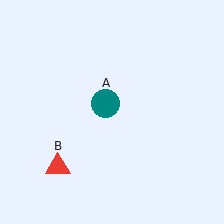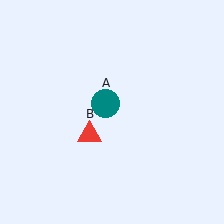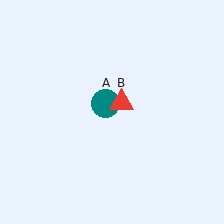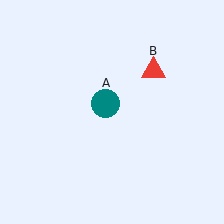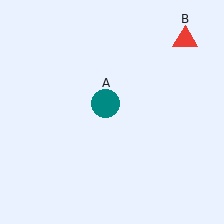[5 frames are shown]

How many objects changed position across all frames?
1 object changed position: red triangle (object B).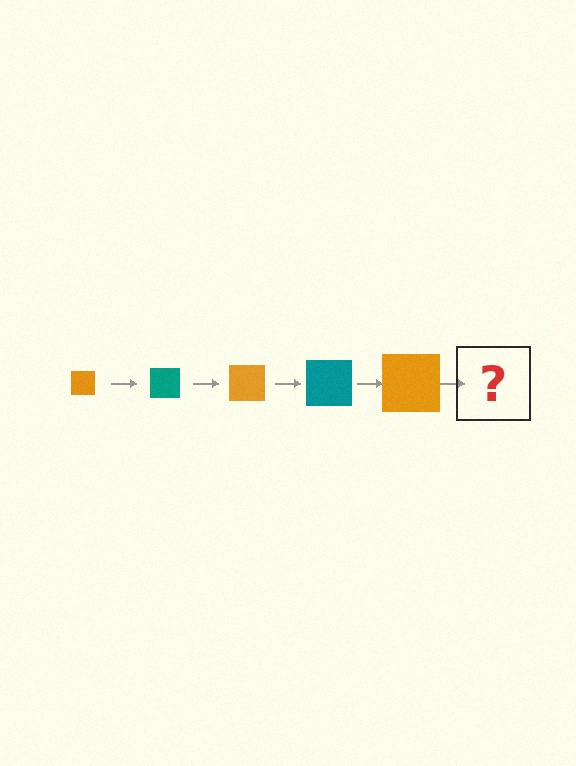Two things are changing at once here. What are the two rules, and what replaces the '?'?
The two rules are that the square grows larger each step and the color cycles through orange and teal. The '?' should be a teal square, larger than the previous one.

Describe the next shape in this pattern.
It should be a teal square, larger than the previous one.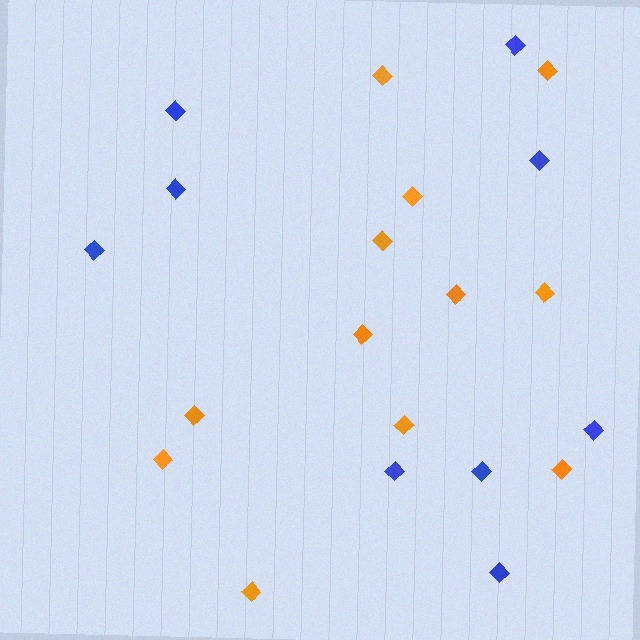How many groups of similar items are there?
There are 2 groups: one group of orange diamonds (12) and one group of blue diamonds (9).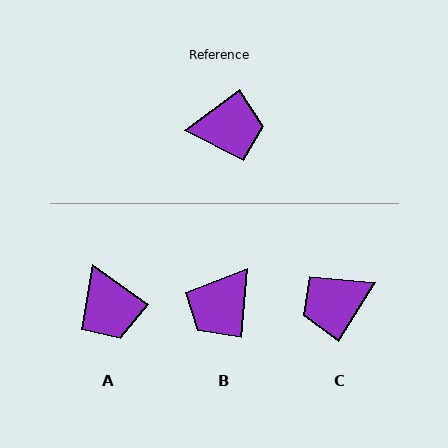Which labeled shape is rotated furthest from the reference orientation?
C, about 159 degrees away.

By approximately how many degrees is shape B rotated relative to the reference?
Approximately 132 degrees clockwise.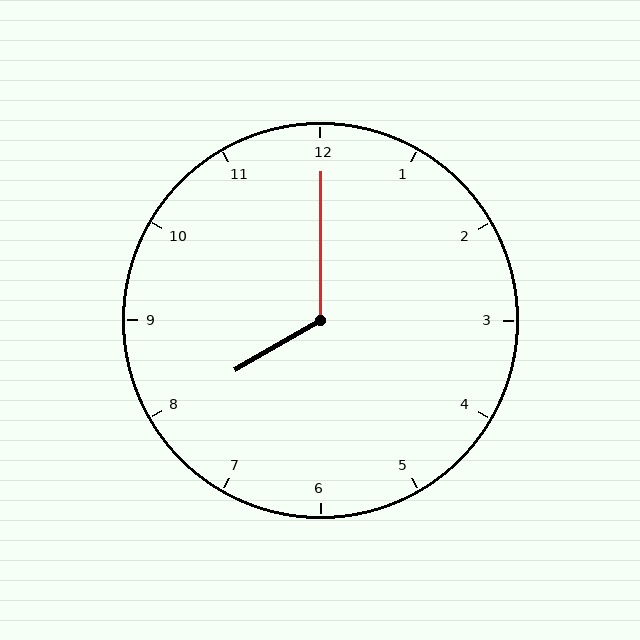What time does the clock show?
8:00.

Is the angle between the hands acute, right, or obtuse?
It is obtuse.